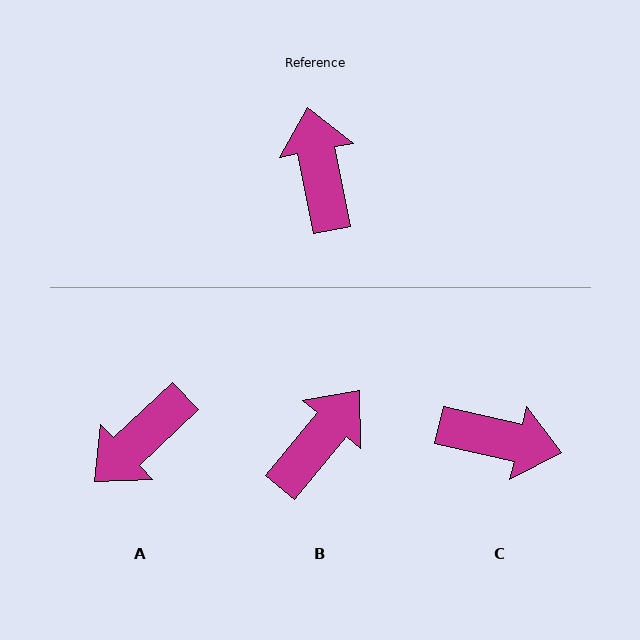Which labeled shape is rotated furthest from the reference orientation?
A, about 122 degrees away.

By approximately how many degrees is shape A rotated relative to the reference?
Approximately 122 degrees counter-clockwise.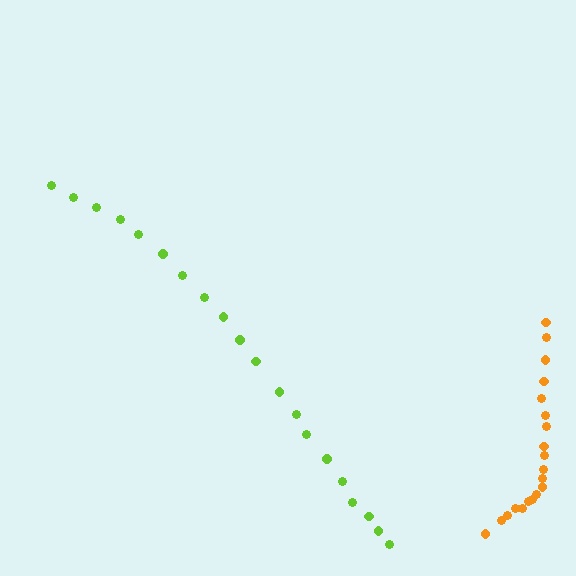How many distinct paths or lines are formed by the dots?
There are 2 distinct paths.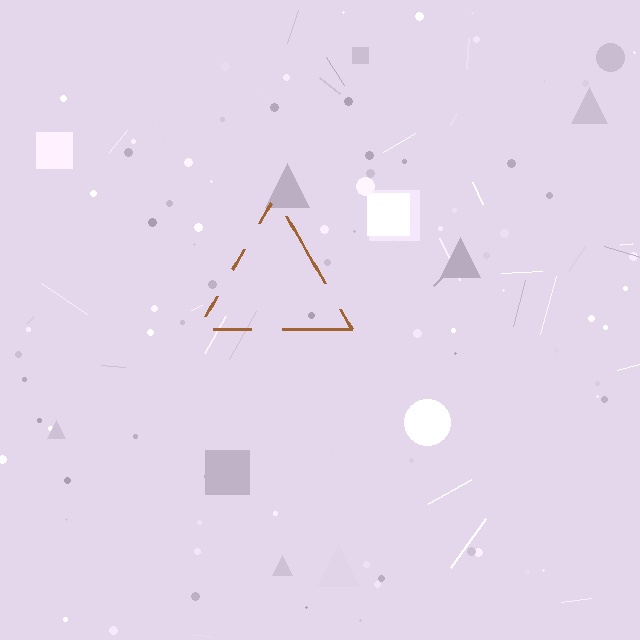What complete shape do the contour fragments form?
The contour fragments form a triangle.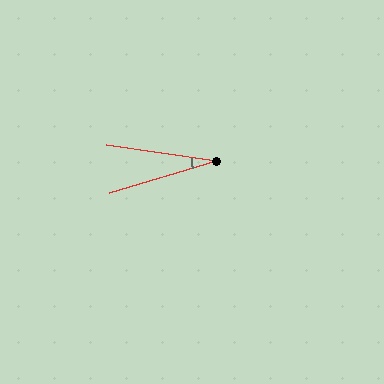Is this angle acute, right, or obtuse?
It is acute.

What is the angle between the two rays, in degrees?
Approximately 25 degrees.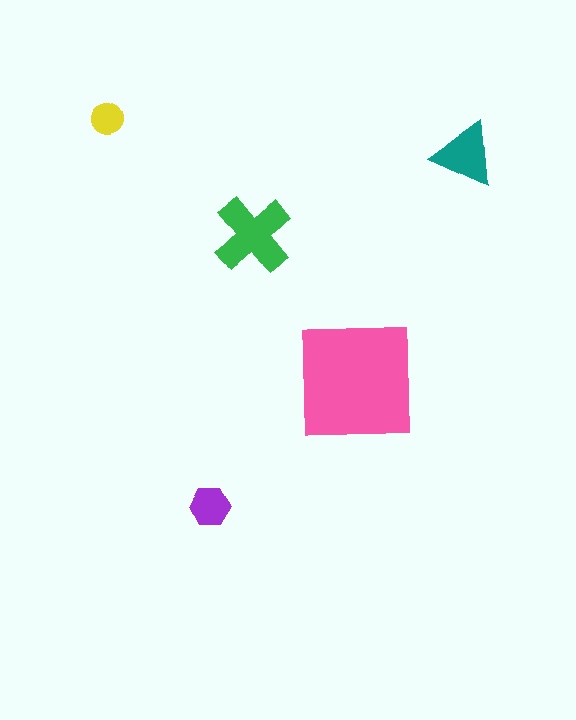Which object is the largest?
The pink square.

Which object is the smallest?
The yellow circle.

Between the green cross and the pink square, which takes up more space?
The pink square.